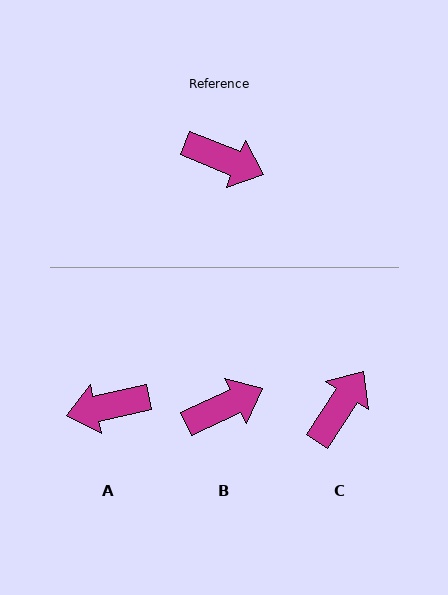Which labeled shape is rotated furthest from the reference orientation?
A, about 145 degrees away.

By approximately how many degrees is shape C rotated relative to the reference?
Approximately 79 degrees counter-clockwise.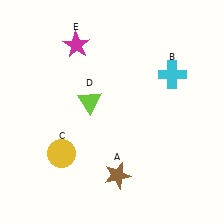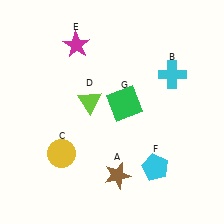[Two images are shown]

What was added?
A cyan pentagon (F), a green square (G) were added in Image 2.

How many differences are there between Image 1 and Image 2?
There are 2 differences between the two images.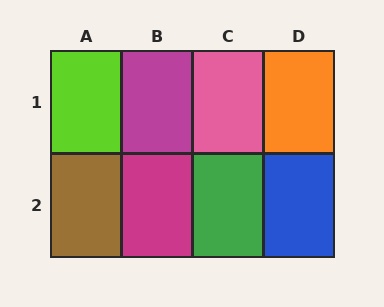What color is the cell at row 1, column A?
Lime.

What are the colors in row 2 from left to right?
Brown, magenta, green, blue.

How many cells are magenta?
2 cells are magenta.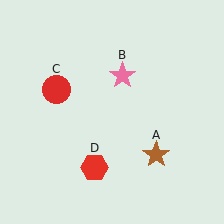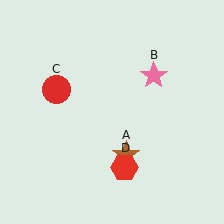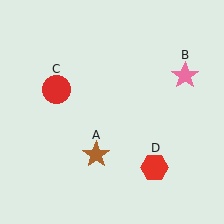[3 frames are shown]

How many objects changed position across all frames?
3 objects changed position: brown star (object A), pink star (object B), red hexagon (object D).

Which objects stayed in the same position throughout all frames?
Red circle (object C) remained stationary.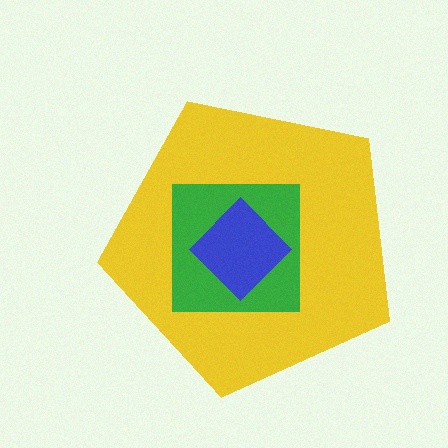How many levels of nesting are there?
3.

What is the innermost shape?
The blue diamond.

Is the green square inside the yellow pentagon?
Yes.